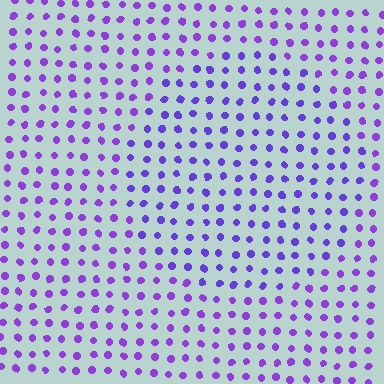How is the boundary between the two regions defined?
The boundary is defined purely by a slight shift in hue (about 17 degrees). Spacing, size, and orientation are identical on both sides.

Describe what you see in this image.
The image is filled with small purple elements in a uniform arrangement. A circle-shaped region is visible where the elements are tinted to a slightly different hue, forming a subtle color boundary.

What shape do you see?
I see a circle.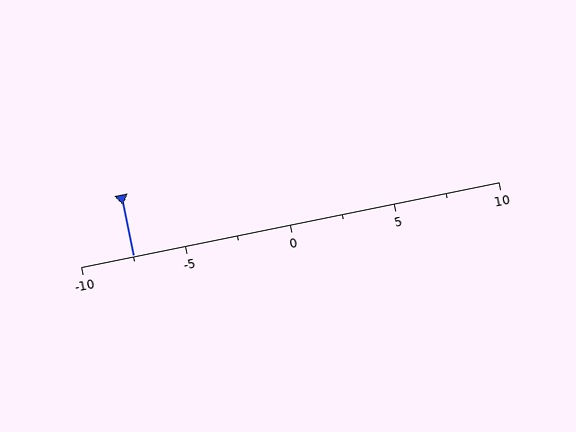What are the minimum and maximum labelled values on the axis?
The axis runs from -10 to 10.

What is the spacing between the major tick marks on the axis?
The major ticks are spaced 5 apart.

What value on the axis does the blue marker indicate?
The marker indicates approximately -7.5.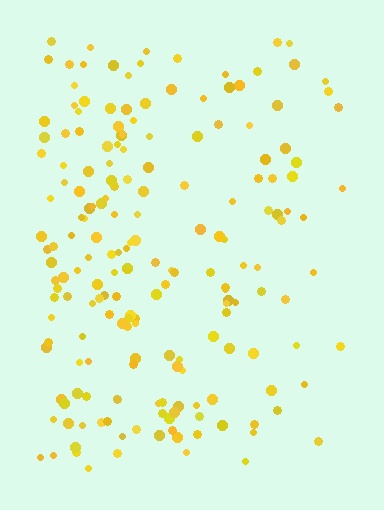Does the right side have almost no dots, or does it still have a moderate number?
Still a moderate number, just noticeably fewer than the left.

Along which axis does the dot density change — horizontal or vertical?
Horizontal.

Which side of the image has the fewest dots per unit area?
The right.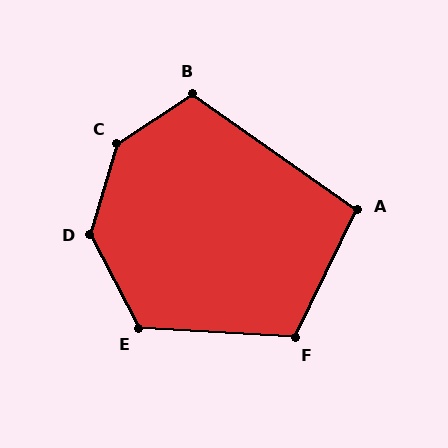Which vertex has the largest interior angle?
C, at approximately 140 degrees.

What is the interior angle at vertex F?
Approximately 112 degrees (obtuse).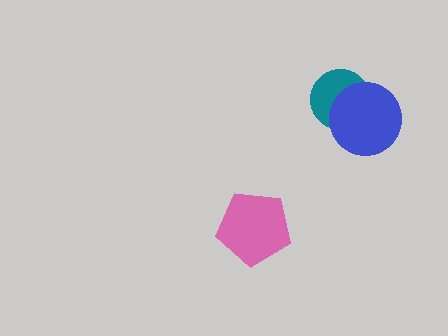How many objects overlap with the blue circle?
1 object overlaps with the blue circle.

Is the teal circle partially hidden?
Yes, it is partially covered by another shape.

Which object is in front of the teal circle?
The blue circle is in front of the teal circle.